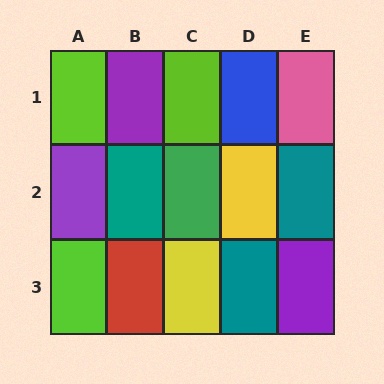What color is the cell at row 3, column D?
Teal.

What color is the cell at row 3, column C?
Yellow.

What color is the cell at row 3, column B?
Red.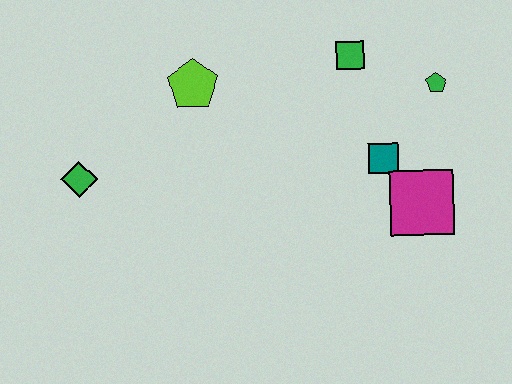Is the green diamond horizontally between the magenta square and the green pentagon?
No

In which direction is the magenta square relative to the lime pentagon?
The magenta square is to the right of the lime pentagon.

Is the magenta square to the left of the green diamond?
No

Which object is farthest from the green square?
The green diamond is farthest from the green square.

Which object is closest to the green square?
The green pentagon is closest to the green square.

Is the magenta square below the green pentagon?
Yes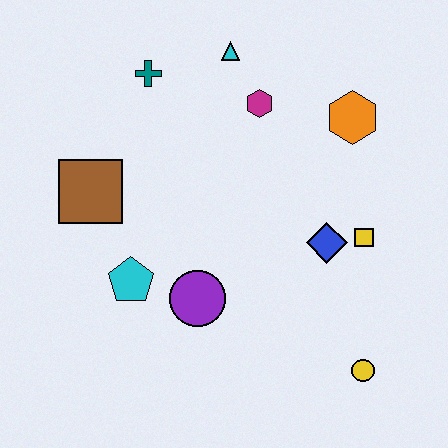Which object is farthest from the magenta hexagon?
The yellow circle is farthest from the magenta hexagon.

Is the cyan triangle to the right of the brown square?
Yes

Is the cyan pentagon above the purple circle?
Yes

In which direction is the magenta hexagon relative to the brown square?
The magenta hexagon is to the right of the brown square.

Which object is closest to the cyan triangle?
The magenta hexagon is closest to the cyan triangle.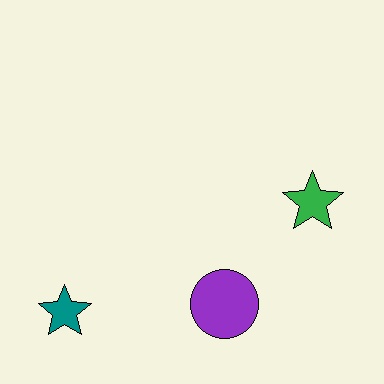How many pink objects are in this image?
There are no pink objects.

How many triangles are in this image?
There are no triangles.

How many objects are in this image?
There are 3 objects.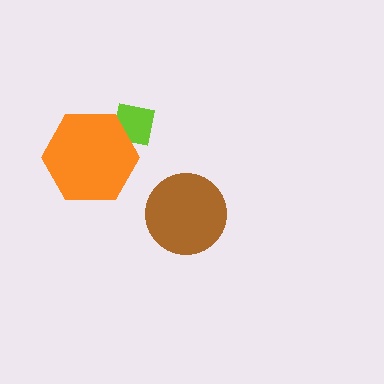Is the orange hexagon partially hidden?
No, no other shape covers it.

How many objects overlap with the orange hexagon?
1 object overlaps with the orange hexagon.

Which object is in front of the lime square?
The orange hexagon is in front of the lime square.